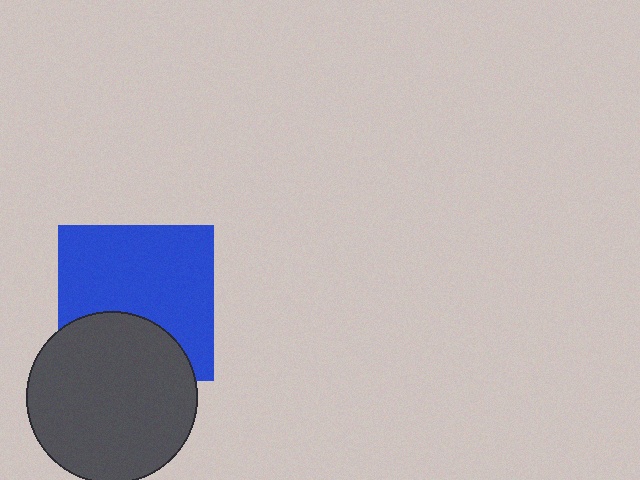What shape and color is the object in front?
The object in front is a dark gray circle.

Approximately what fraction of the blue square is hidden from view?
Roughly 33% of the blue square is hidden behind the dark gray circle.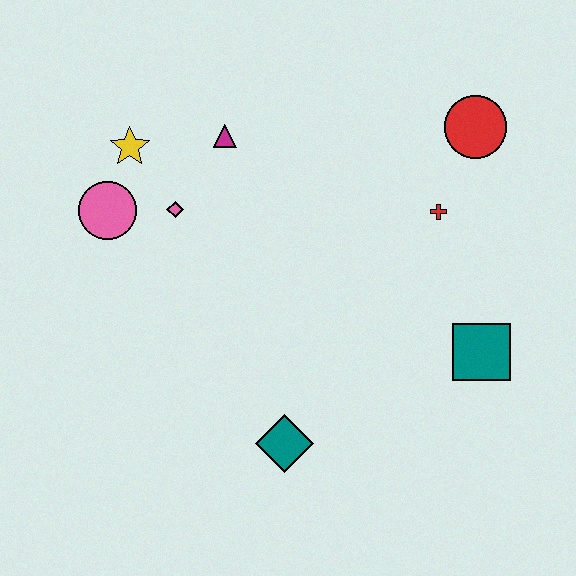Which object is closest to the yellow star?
The pink circle is closest to the yellow star.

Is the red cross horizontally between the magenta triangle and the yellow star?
No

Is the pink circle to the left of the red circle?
Yes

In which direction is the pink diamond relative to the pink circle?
The pink diamond is to the right of the pink circle.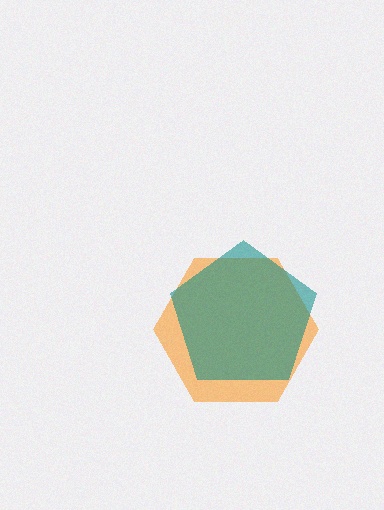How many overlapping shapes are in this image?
There are 2 overlapping shapes in the image.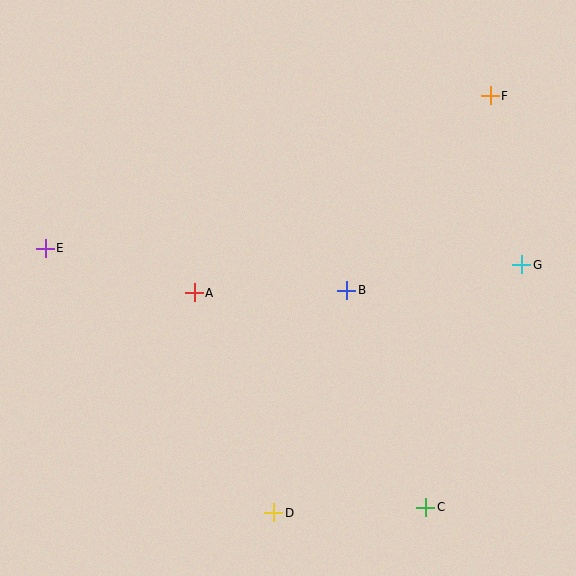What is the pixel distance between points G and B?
The distance between G and B is 177 pixels.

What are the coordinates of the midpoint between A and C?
The midpoint between A and C is at (310, 400).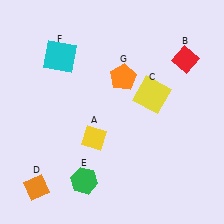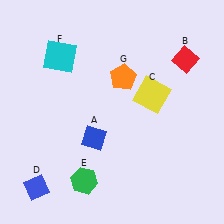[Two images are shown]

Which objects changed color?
A changed from yellow to blue. D changed from orange to blue.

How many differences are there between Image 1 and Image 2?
There are 2 differences between the two images.